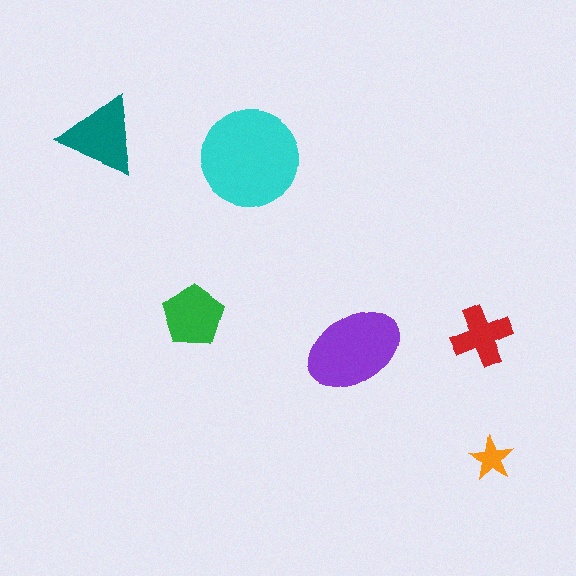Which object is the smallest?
The orange star.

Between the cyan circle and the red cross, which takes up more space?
The cyan circle.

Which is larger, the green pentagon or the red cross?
The green pentagon.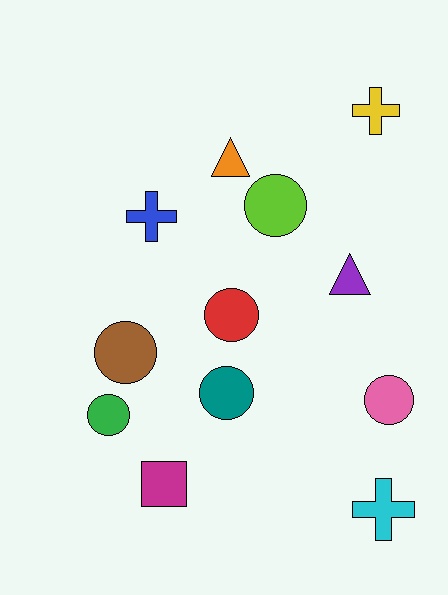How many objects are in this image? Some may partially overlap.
There are 12 objects.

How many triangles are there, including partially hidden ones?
There are 2 triangles.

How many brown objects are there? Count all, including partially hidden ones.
There is 1 brown object.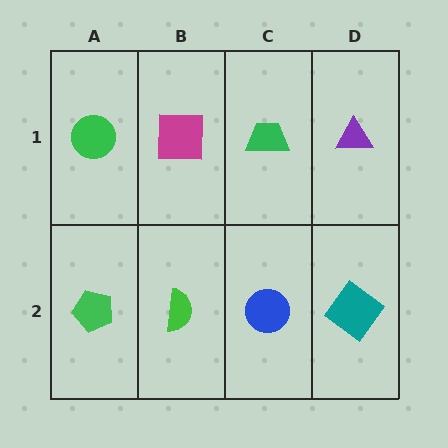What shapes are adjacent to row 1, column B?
A green semicircle (row 2, column B), a green circle (row 1, column A), a green trapezoid (row 1, column C).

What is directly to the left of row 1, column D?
A green trapezoid.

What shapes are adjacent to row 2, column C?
A green trapezoid (row 1, column C), a green semicircle (row 2, column B), a teal diamond (row 2, column D).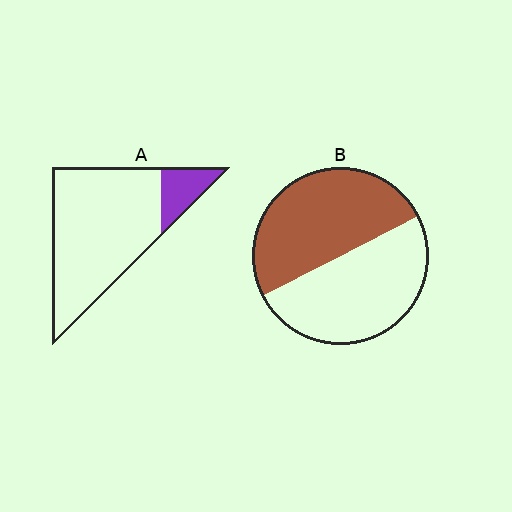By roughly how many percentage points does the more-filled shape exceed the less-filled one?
By roughly 35 percentage points (B over A).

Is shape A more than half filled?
No.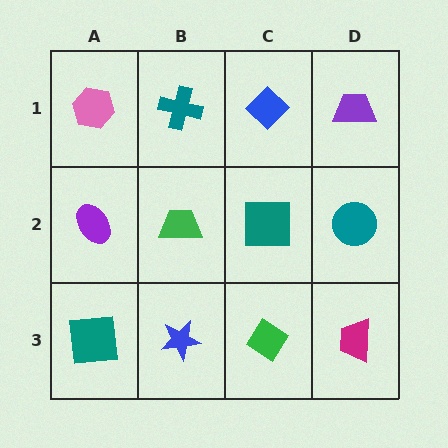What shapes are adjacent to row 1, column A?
A purple ellipse (row 2, column A), a teal cross (row 1, column B).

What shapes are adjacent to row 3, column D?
A teal circle (row 2, column D), a green diamond (row 3, column C).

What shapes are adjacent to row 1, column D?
A teal circle (row 2, column D), a blue diamond (row 1, column C).